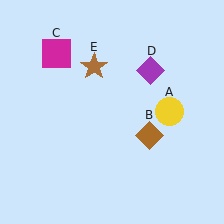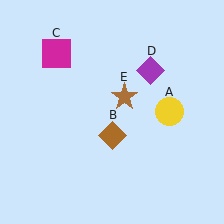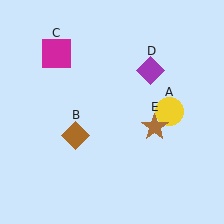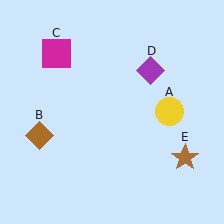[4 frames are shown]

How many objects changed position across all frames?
2 objects changed position: brown diamond (object B), brown star (object E).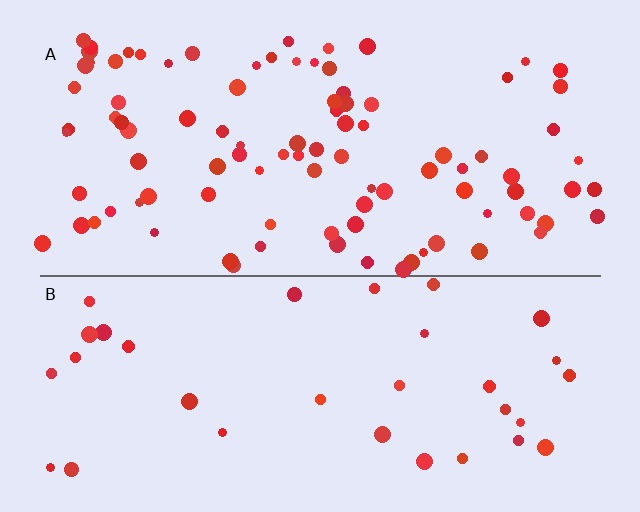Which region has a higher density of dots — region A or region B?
A (the top).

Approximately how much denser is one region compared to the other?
Approximately 2.8× — region A over region B.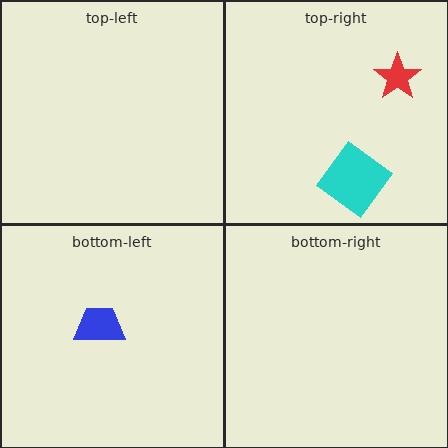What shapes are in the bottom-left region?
The blue trapezoid.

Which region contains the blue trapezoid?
The bottom-left region.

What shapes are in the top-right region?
The red star, the cyan diamond.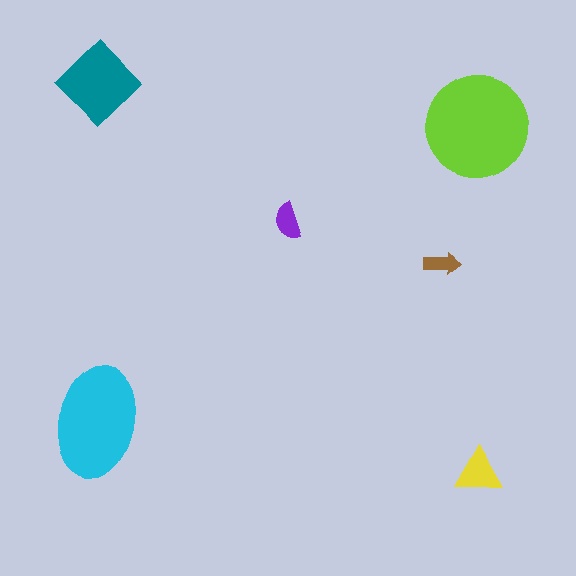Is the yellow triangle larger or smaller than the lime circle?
Smaller.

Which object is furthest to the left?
The teal diamond is leftmost.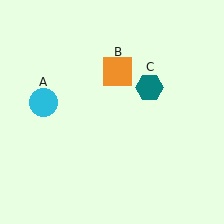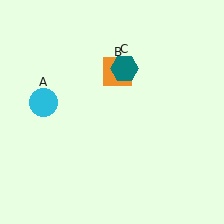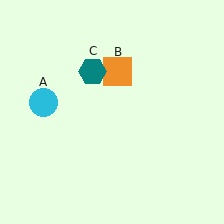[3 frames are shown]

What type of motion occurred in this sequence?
The teal hexagon (object C) rotated counterclockwise around the center of the scene.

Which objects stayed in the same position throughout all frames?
Cyan circle (object A) and orange square (object B) remained stationary.